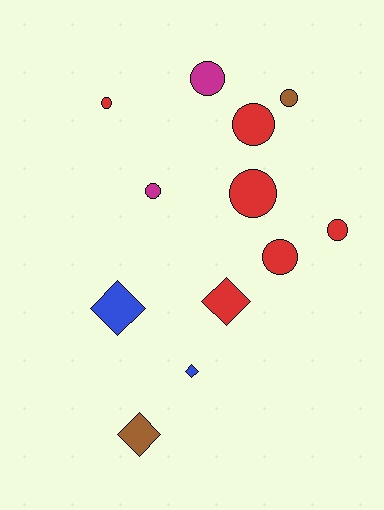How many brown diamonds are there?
There is 1 brown diamond.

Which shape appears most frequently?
Circle, with 8 objects.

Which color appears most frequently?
Red, with 6 objects.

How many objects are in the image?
There are 12 objects.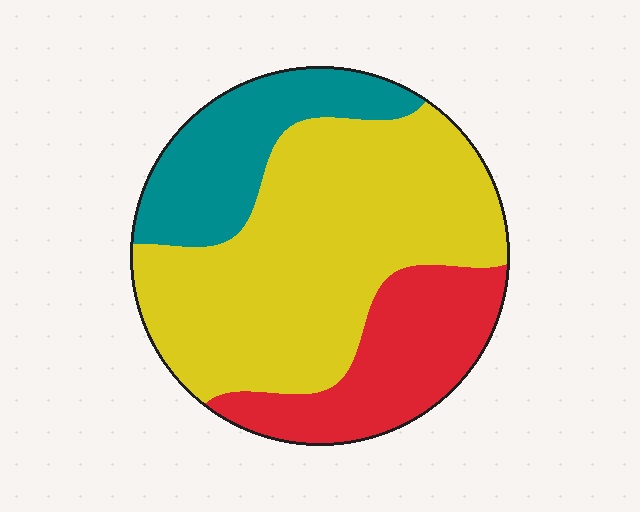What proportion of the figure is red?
Red takes up less than a quarter of the figure.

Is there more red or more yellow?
Yellow.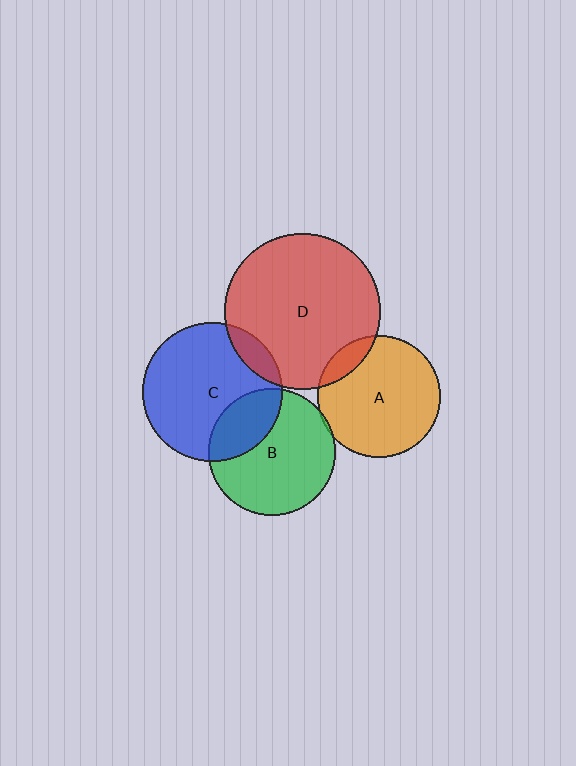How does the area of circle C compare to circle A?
Approximately 1.3 times.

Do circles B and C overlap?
Yes.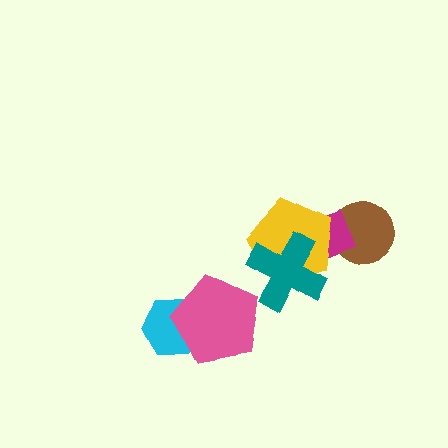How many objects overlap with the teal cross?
2 objects overlap with the teal cross.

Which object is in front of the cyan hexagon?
The pink pentagon is in front of the cyan hexagon.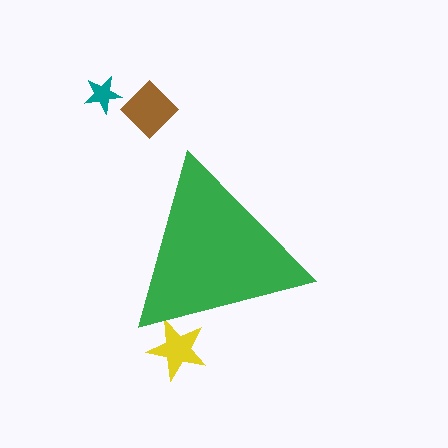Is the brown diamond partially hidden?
No, the brown diamond is fully visible.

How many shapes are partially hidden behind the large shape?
1 shape is partially hidden.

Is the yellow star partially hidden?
Yes, the yellow star is partially hidden behind the green triangle.